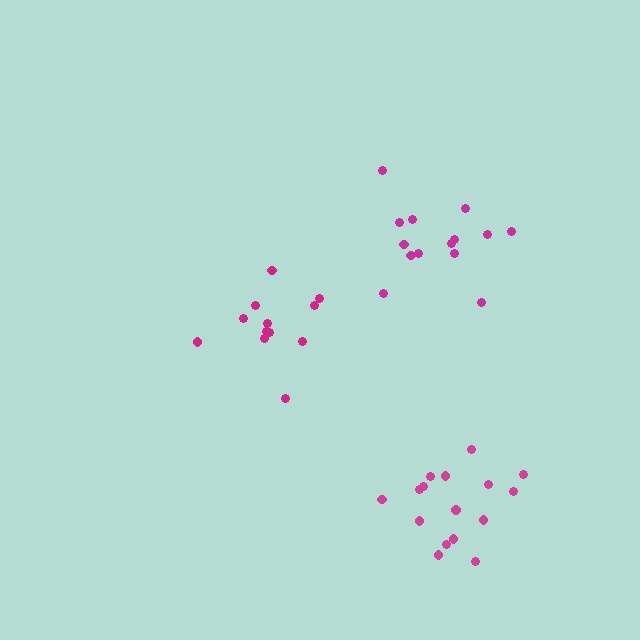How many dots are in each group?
Group 1: 14 dots, Group 2: 12 dots, Group 3: 16 dots (42 total).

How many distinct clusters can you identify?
There are 3 distinct clusters.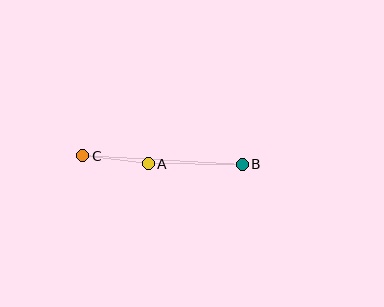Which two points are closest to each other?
Points A and C are closest to each other.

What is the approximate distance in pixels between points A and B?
The distance between A and B is approximately 94 pixels.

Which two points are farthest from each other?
Points B and C are farthest from each other.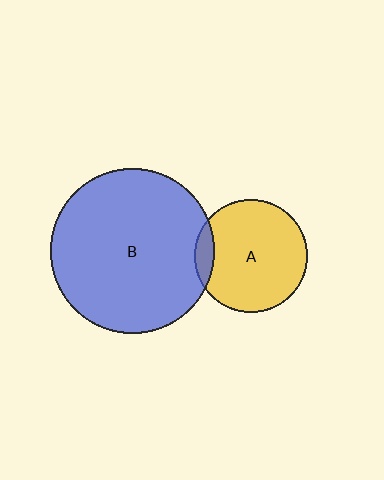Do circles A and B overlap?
Yes.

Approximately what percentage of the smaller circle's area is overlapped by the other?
Approximately 10%.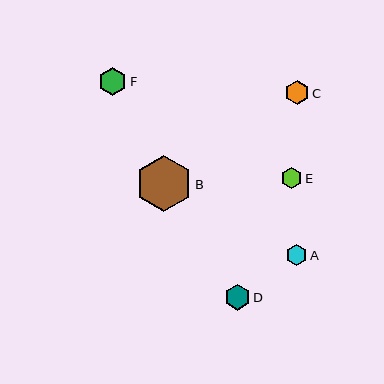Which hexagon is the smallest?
Hexagon A is the smallest with a size of approximately 20 pixels.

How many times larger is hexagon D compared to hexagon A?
Hexagon D is approximately 1.3 times the size of hexagon A.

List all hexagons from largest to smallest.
From largest to smallest: B, F, D, C, E, A.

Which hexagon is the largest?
Hexagon B is the largest with a size of approximately 56 pixels.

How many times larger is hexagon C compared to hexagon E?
Hexagon C is approximately 1.2 times the size of hexagon E.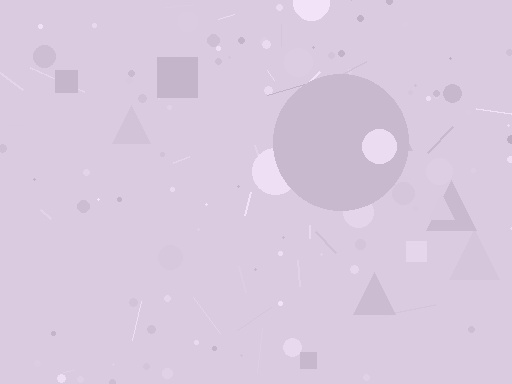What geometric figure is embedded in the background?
A circle is embedded in the background.